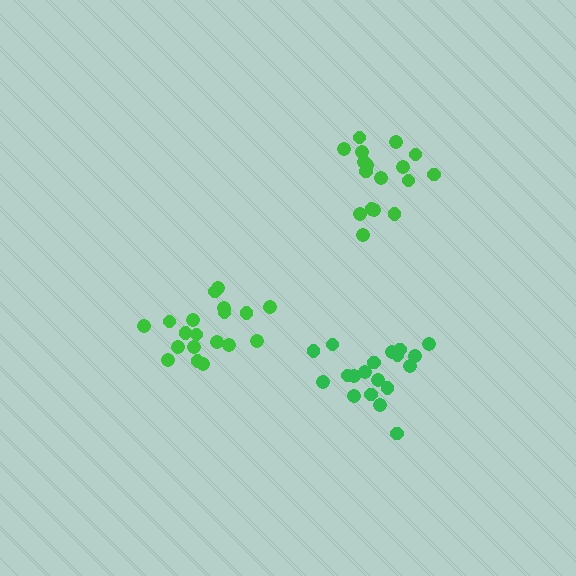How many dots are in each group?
Group 1: 19 dots, Group 2: 17 dots, Group 3: 19 dots (55 total).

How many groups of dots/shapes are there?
There are 3 groups.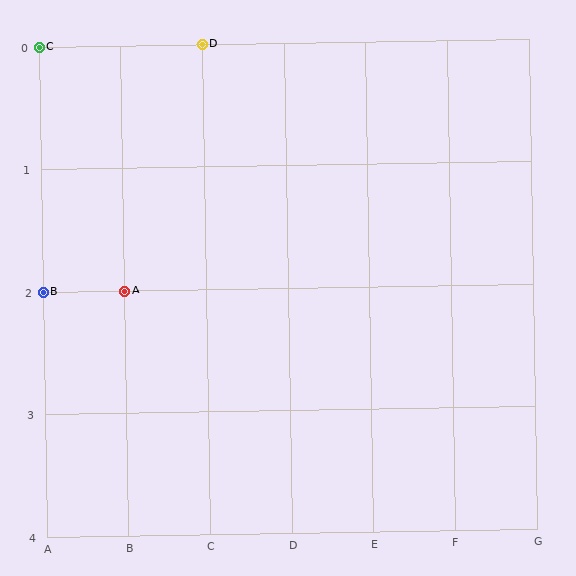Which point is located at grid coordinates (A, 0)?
Point C is at (A, 0).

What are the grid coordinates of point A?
Point A is at grid coordinates (B, 2).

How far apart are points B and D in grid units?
Points B and D are 2 columns and 2 rows apart (about 2.8 grid units diagonally).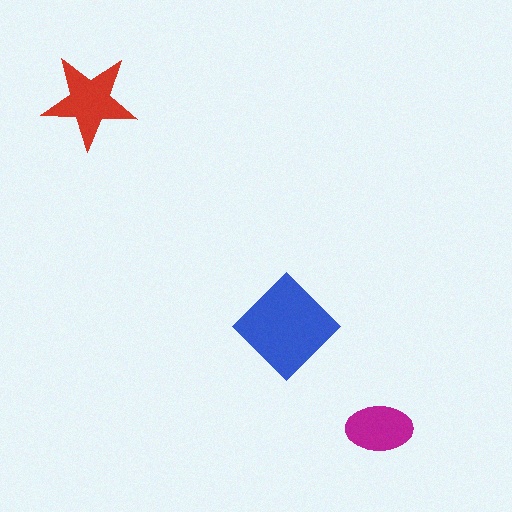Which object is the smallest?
The magenta ellipse.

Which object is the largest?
The blue diamond.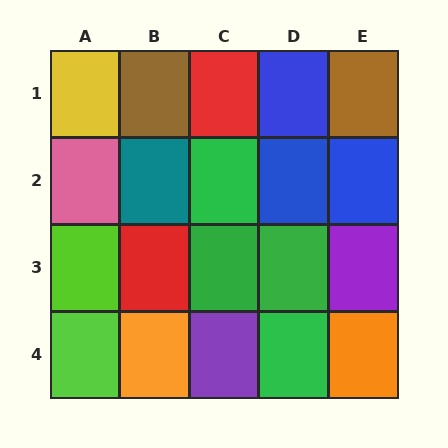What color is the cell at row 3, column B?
Red.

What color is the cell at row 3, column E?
Purple.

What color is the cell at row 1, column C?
Red.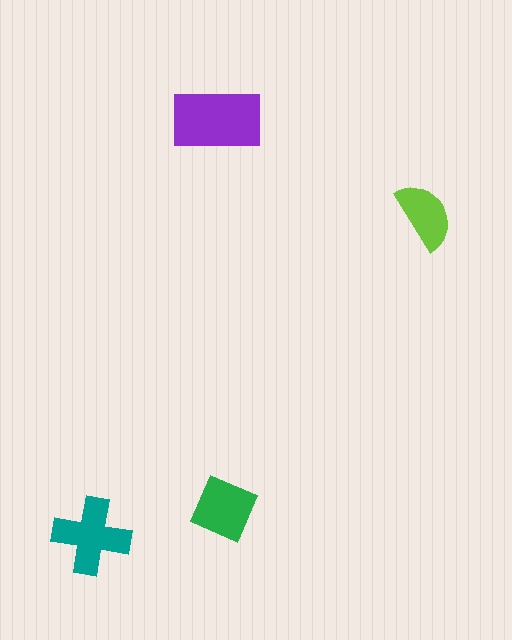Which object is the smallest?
The lime semicircle.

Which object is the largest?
The purple rectangle.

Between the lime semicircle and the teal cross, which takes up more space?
The teal cross.